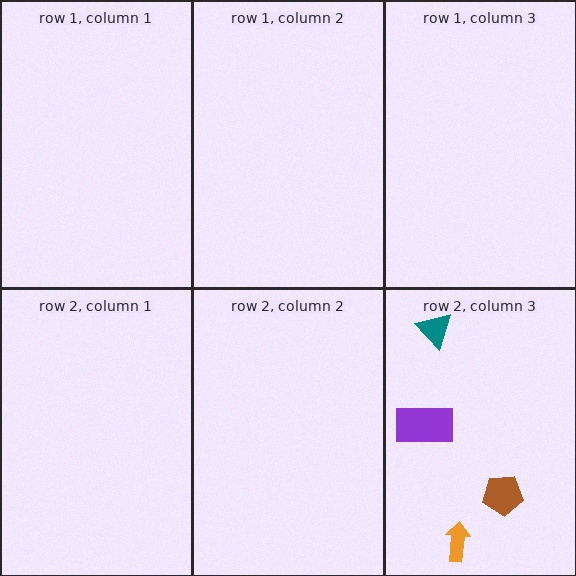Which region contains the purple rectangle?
The row 2, column 3 region.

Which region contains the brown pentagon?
The row 2, column 3 region.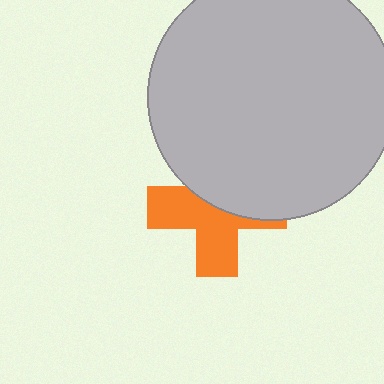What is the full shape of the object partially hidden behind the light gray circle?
The partially hidden object is an orange cross.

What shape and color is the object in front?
The object in front is a light gray circle.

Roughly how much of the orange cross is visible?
About half of it is visible (roughly 54%).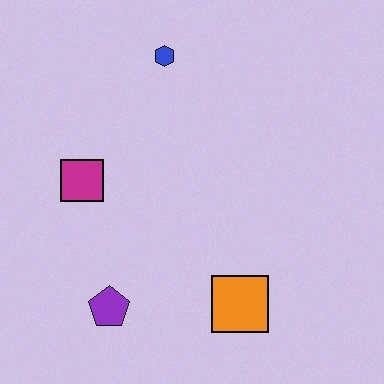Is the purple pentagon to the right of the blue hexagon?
No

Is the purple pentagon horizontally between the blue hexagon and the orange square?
No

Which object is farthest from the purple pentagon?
The blue hexagon is farthest from the purple pentagon.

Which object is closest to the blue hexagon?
The magenta square is closest to the blue hexagon.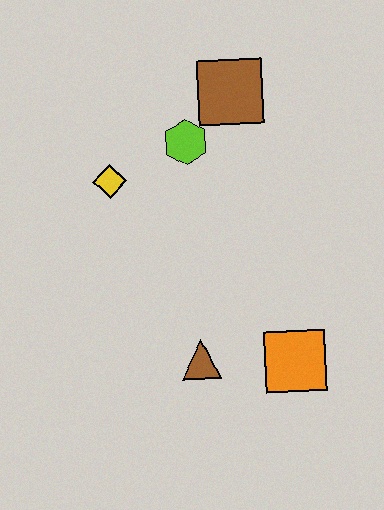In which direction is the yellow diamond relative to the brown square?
The yellow diamond is to the left of the brown square.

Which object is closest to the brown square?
The lime hexagon is closest to the brown square.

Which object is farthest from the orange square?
The brown square is farthest from the orange square.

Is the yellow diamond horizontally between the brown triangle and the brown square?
No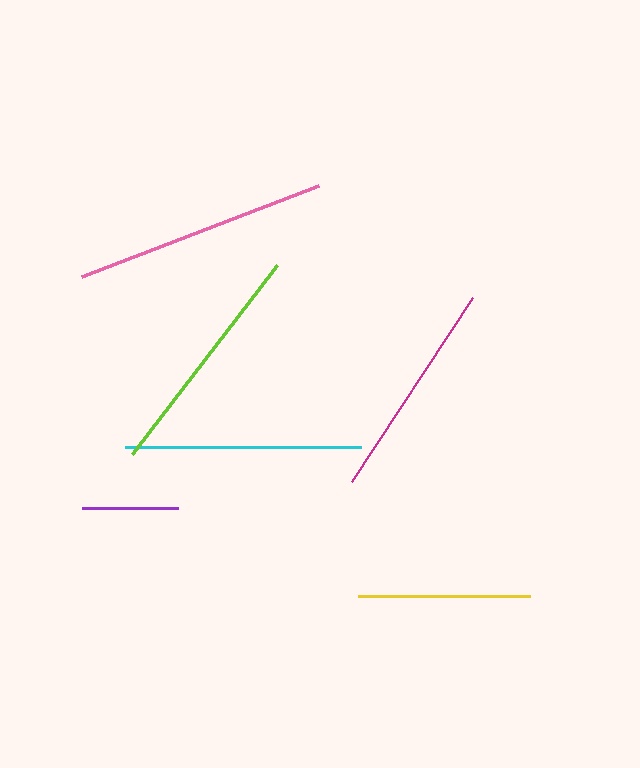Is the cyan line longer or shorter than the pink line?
The pink line is longer than the cyan line.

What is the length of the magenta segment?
The magenta segment is approximately 220 pixels long.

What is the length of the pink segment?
The pink segment is approximately 254 pixels long.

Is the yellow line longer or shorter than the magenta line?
The magenta line is longer than the yellow line.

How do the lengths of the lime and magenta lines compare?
The lime and magenta lines are approximately the same length.